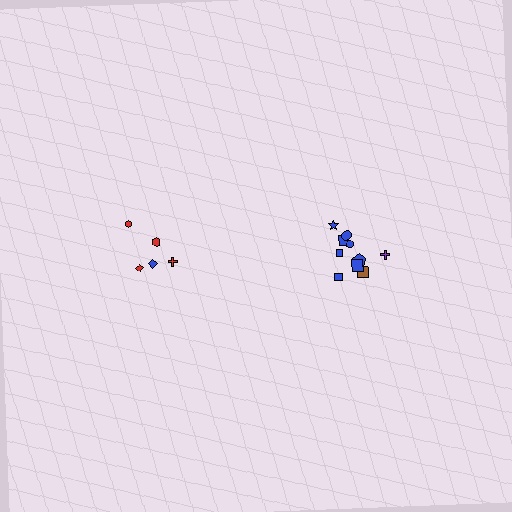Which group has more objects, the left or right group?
The right group.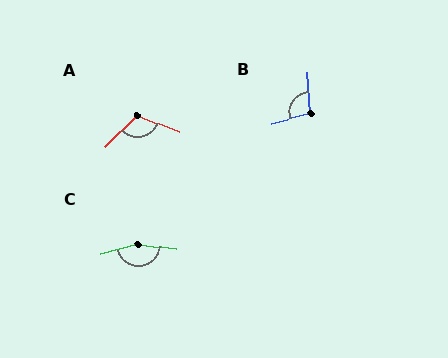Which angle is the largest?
C, at approximately 158 degrees.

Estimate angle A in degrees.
Approximately 115 degrees.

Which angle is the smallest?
B, at approximately 101 degrees.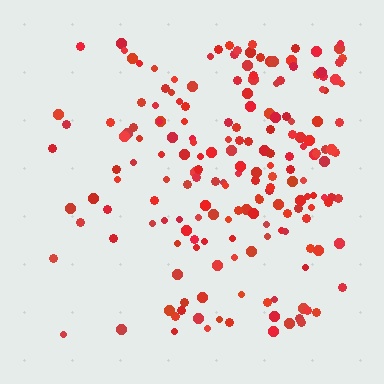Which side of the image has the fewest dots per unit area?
The left.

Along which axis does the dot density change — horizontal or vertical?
Horizontal.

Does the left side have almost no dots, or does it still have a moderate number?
Still a moderate number, just noticeably fewer than the right.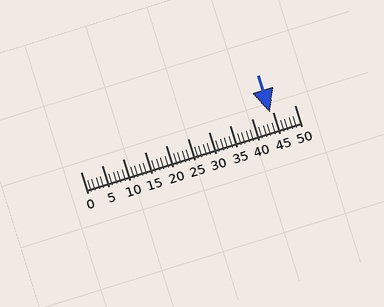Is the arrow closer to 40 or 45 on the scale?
The arrow is closer to 45.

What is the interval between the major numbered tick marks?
The major tick marks are spaced 5 units apart.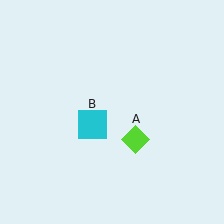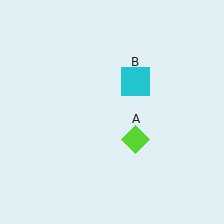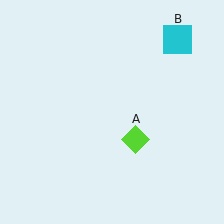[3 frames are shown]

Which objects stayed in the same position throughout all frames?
Lime diamond (object A) remained stationary.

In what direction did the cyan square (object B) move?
The cyan square (object B) moved up and to the right.